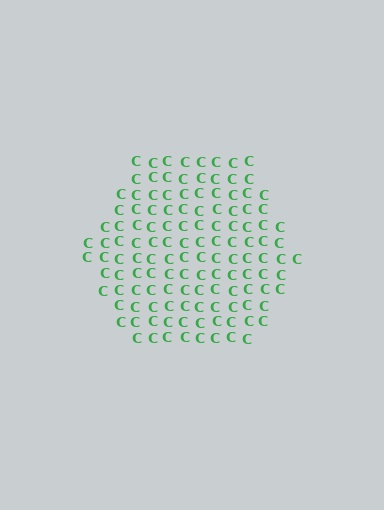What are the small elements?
The small elements are letter C's.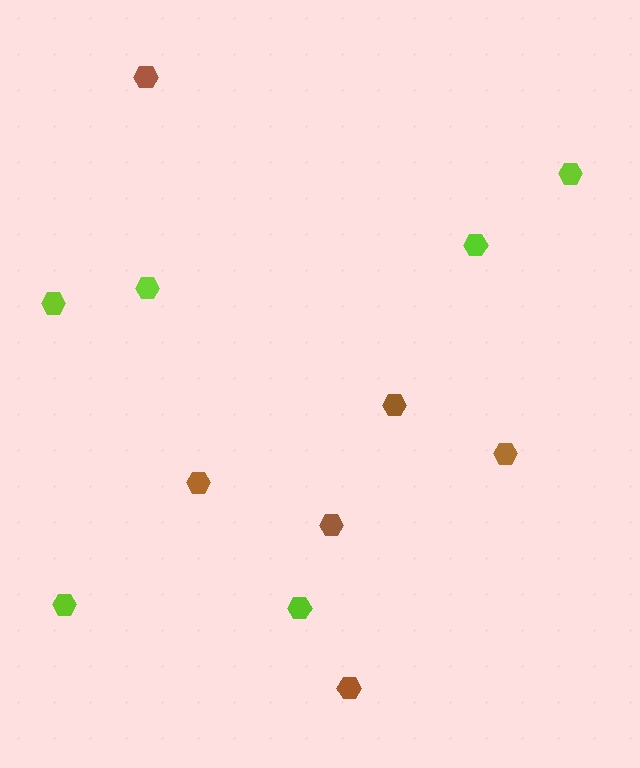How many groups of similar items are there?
There are 2 groups: one group of brown hexagons (6) and one group of lime hexagons (6).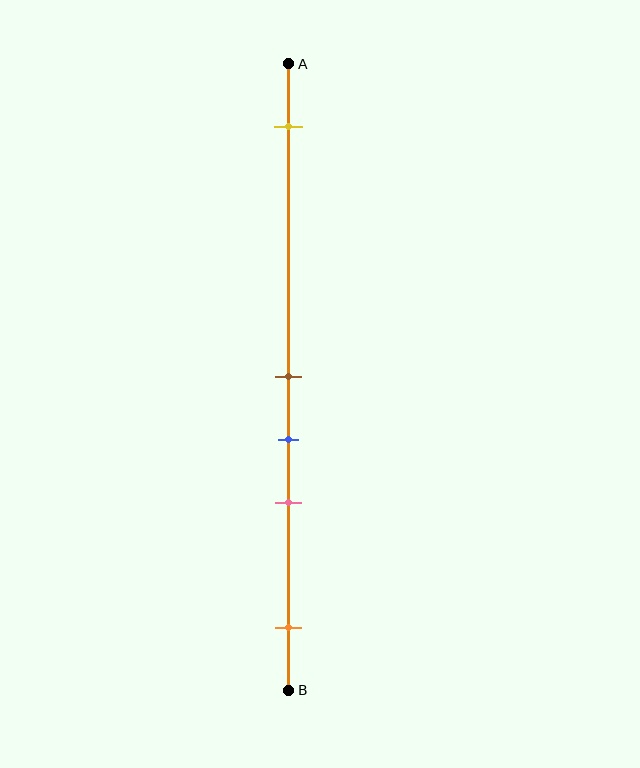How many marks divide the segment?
There are 5 marks dividing the segment.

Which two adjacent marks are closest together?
The brown and blue marks are the closest adjacent pair.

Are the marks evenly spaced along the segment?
No, the marks are not evenly spaced.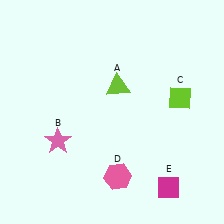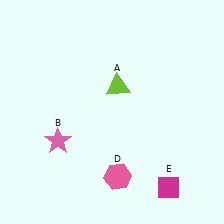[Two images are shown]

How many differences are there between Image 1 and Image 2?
There is 1 difference between the two images.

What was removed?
The lime diamond (C) was removed in Image 2.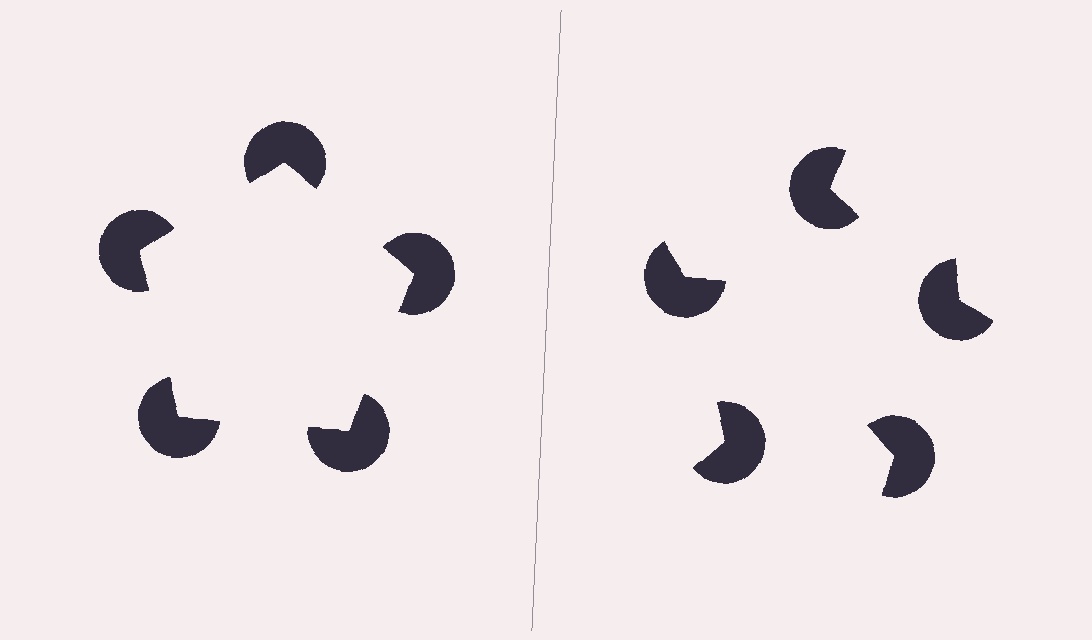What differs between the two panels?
The pac-man discs are positioned identically on both sides; only the wedge orientations differ. On the left they align to a pentagon; on the right they are misaligned.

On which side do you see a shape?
An illusory pentagon appears on the left side. On the right side the wedge cuts are rotated, so no coherent shape forms.